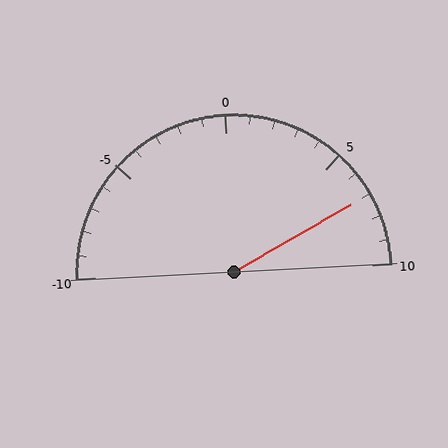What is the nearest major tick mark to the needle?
The nearest major tick mark is 5.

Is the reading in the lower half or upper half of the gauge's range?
The reading is in the upper half of the range (-10 to 10).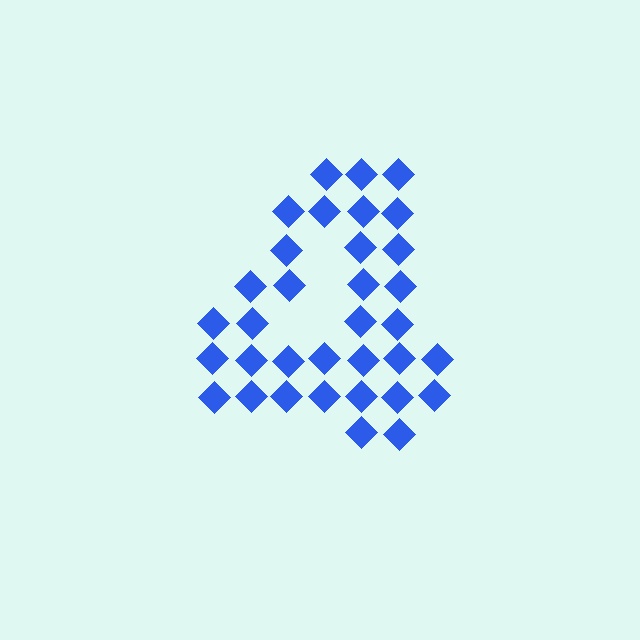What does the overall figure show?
The overall figure shows the digit 4.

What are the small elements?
The small elements are diamonds.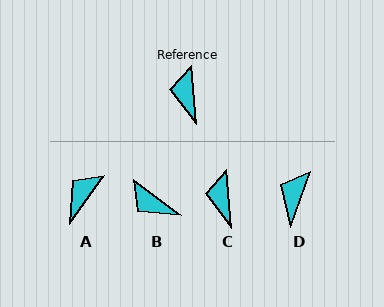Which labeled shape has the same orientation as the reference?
C.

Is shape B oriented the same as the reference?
No, it is off by about 49 degrees.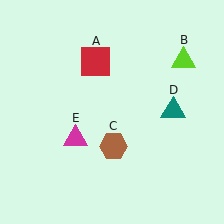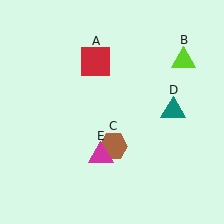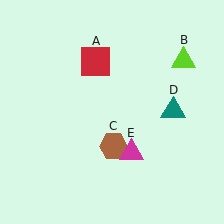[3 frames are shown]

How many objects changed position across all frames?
1 object changed position: magenta triangle (object E).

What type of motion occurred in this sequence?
The magenta triangle (object E) rotated counterclockwise around the center of the scene.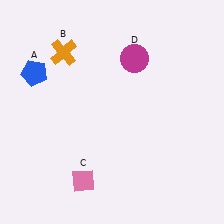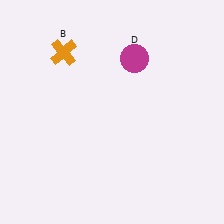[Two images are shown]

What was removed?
The pink diamond (C), the blue pentagon (A) were removed in Image 2.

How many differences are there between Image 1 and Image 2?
There are 2 differences between the two images.